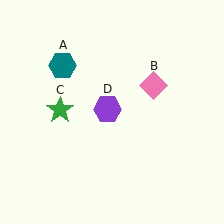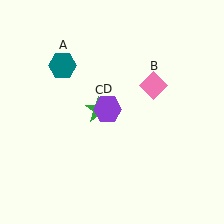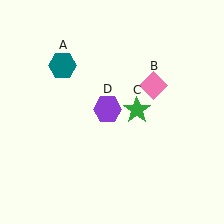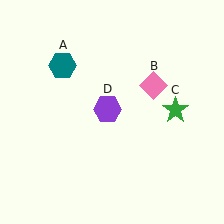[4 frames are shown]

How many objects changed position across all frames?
1 object changed position: green star (object C).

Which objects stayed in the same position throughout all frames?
Teal hexagon (object A) and pink diamond (object B) and purple hexagon (object D) remained stationary.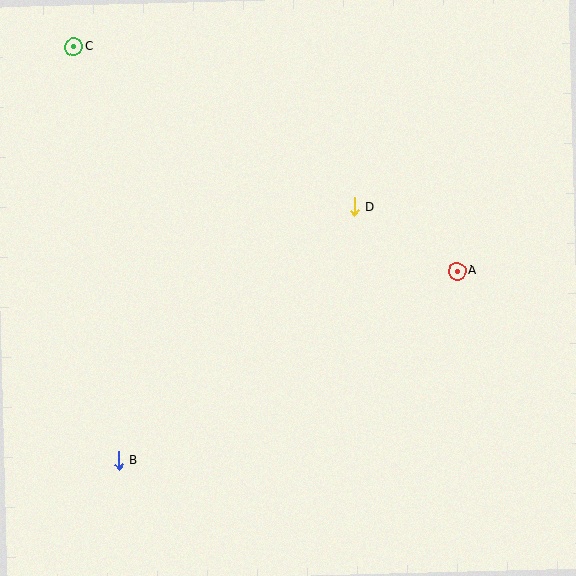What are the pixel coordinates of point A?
Point A is at (457, 271).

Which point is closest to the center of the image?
Point D at (354, 207) is closest to the center.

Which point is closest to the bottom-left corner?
Point B is closest to the bottom-left corner.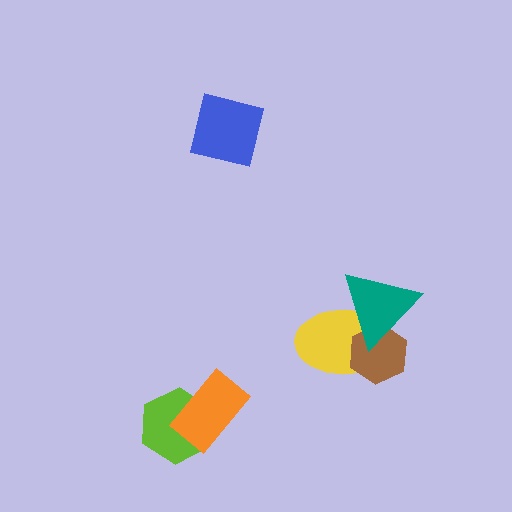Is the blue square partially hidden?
No, no other shape covers it.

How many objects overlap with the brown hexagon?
2 objects overlap with the brown hexagon.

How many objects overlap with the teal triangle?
2 objects overlap with the teal triangle.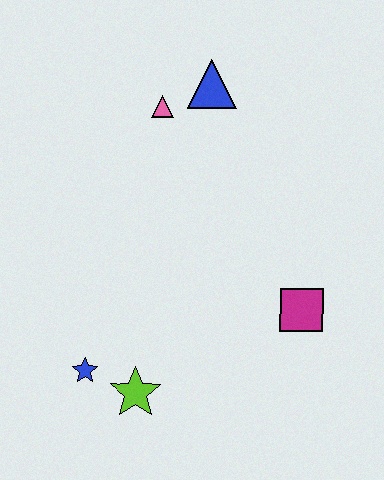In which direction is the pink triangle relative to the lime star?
The pink triangle is above the lime star.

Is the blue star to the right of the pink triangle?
No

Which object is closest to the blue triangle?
The pink triangle is closest to the blue triangle.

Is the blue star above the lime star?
Yes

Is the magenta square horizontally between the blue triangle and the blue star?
No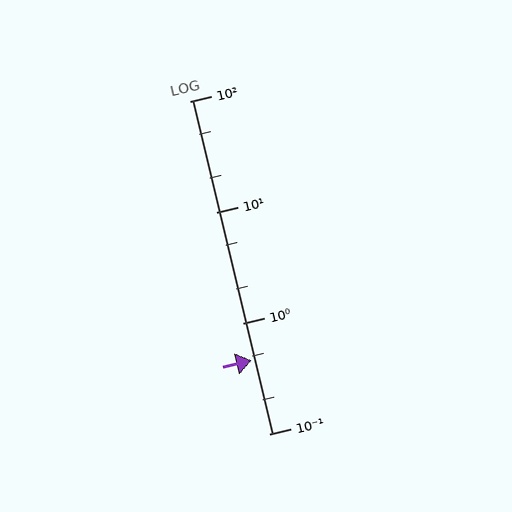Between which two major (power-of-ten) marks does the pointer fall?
The pointer is between 0.1 and 1.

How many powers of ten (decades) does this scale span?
The scale spans 3 decades, from 0.1 to 100.